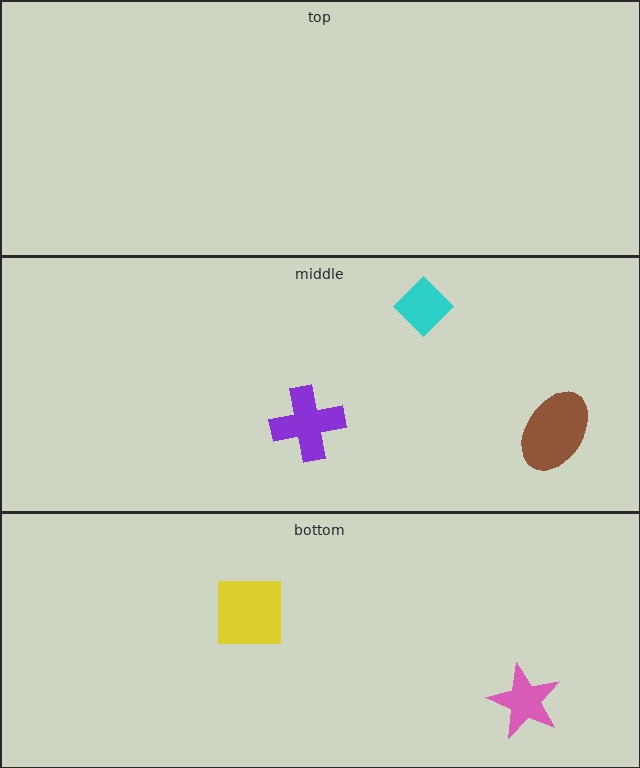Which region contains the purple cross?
The middle region.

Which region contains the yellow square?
The bottom region.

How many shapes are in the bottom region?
2.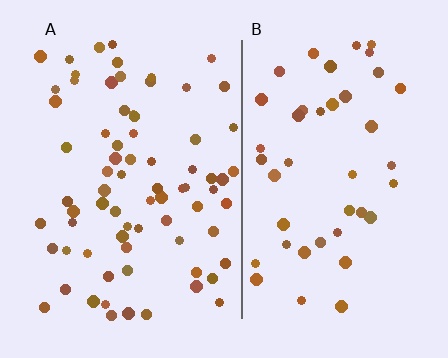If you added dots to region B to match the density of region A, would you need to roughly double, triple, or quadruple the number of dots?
Approximately double.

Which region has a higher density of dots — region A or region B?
A (the left).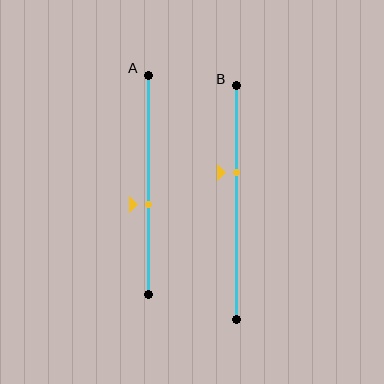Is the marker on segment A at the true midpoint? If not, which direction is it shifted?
No, the marker on segment A is shifted downward by about 9% of the segment length.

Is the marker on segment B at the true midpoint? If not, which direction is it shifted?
No, the marker on segment B is shifted upward by about 13% of the segment length.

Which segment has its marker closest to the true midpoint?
Segment A has its marker closest to the true midpoint.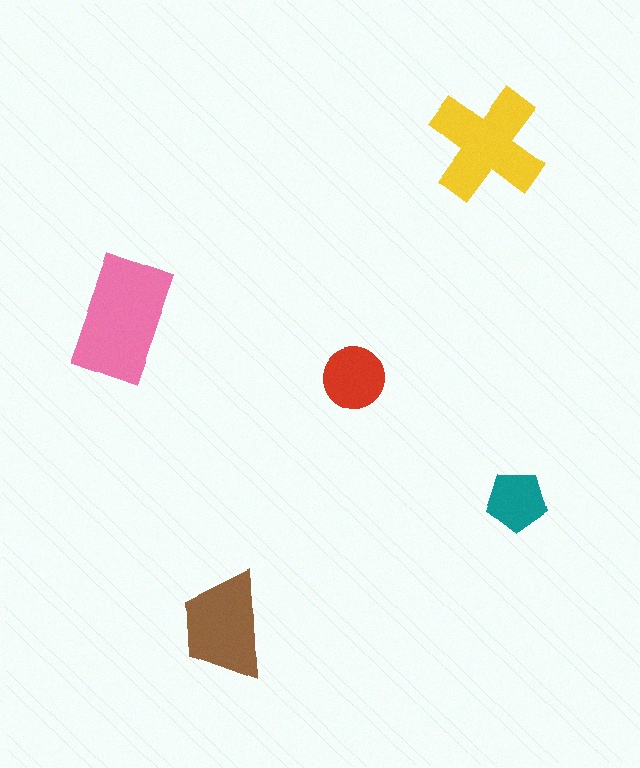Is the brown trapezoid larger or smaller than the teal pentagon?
Larger.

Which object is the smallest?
The teal pentagon.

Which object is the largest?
The pink rectangle.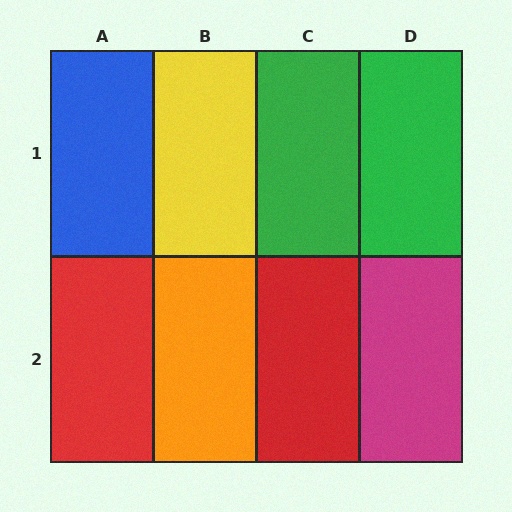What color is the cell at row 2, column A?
Red.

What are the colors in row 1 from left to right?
Blue, yellow, green, green.